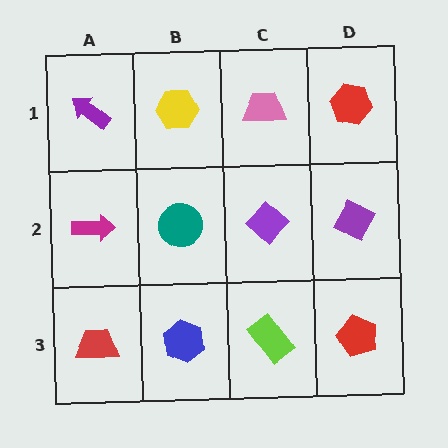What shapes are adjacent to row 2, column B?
A yellow hexagon (row 1, column B), a blue hexagon (row 3, column B), a magenta arrow (row 2, column A), a purple diamond (row 2, column C).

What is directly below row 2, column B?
A blue hexagon.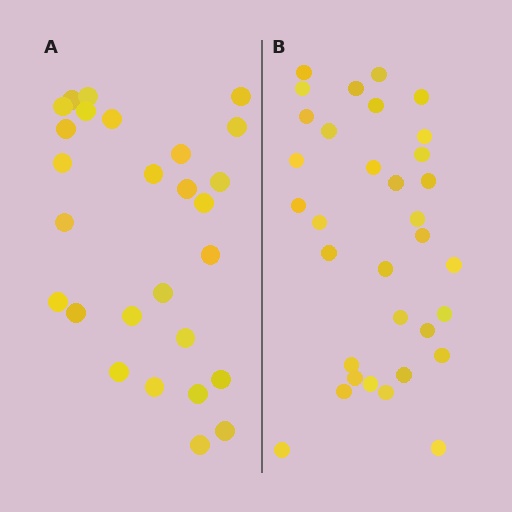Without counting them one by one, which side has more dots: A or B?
Region B (the right region) has more dots.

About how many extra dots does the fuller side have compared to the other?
Region B has about 6 more dots than region A.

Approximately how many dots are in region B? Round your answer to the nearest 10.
About 30 dots. (The exact count is 33, which rounds to 30.)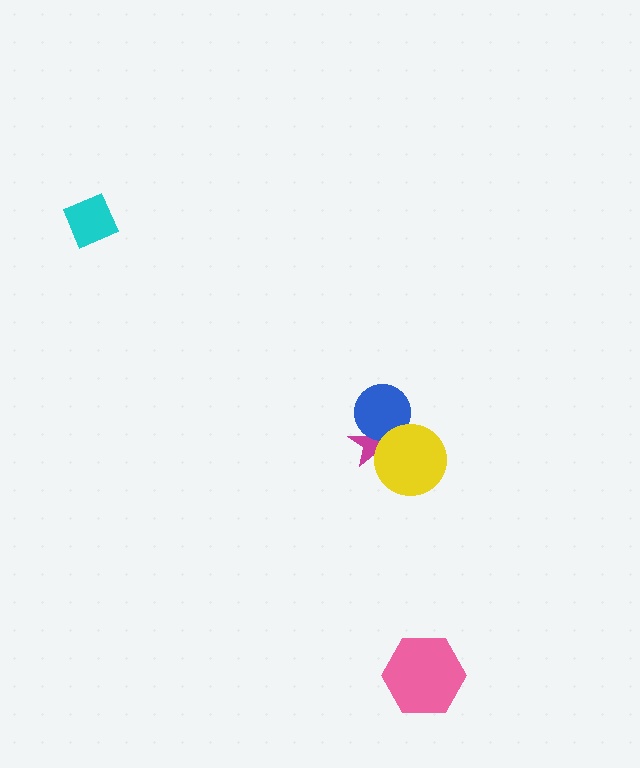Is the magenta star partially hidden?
Yes, it is partially covered by another shape.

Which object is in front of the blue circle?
The yellow circle is in front of the blue circle.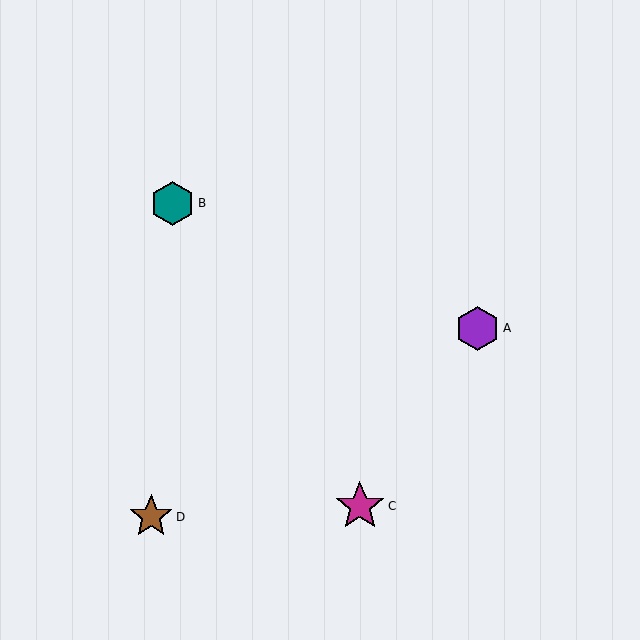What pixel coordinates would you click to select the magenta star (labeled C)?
Click at (360, 506) to select the magenta star C.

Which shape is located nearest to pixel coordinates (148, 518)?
The brown star (labeled D) at (151, 517) is nearest to that location.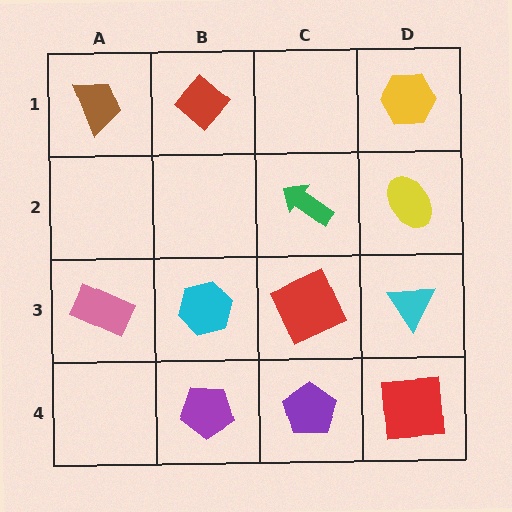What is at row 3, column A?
A pink rectangle.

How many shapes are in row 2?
2 shapes.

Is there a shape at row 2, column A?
No, that cell is empty.